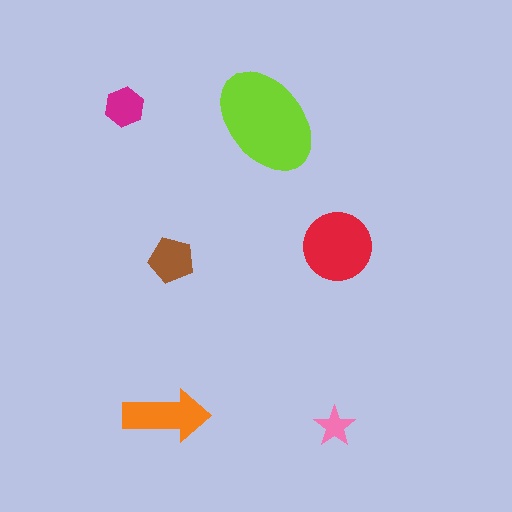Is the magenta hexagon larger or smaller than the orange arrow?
Smaller.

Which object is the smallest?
The pink star.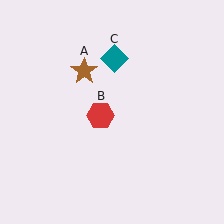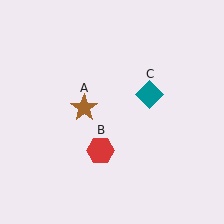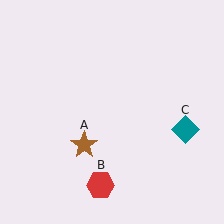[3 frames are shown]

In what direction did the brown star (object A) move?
The brown star (object A) moved down.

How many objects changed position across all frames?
3 objects changed position: brown star (object A), red hexagon (object B), teal diamond (object C).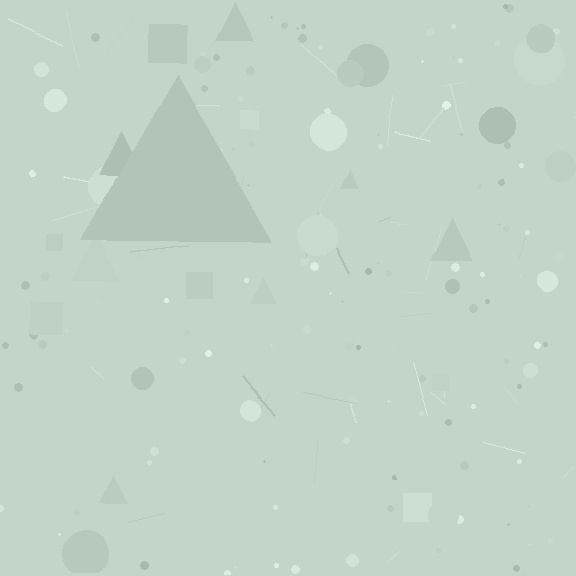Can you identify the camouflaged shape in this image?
The camouflaged shape is a triangle.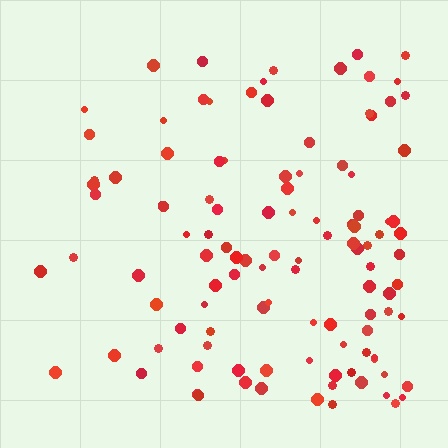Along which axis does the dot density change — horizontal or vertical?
Horizontal.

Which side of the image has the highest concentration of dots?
The right.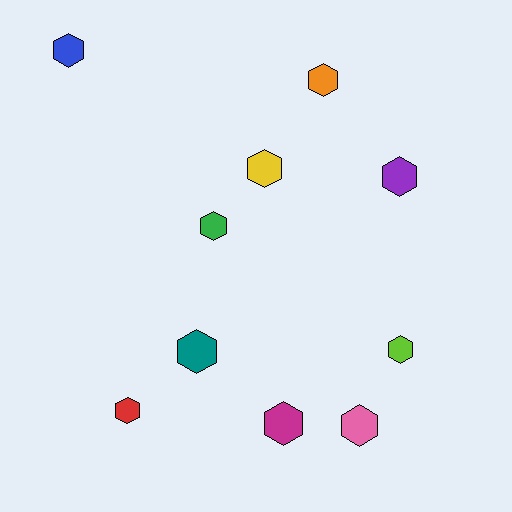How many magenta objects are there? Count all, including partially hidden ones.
There is 1 magenta object.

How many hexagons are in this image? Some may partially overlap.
There are 10 hexagons.